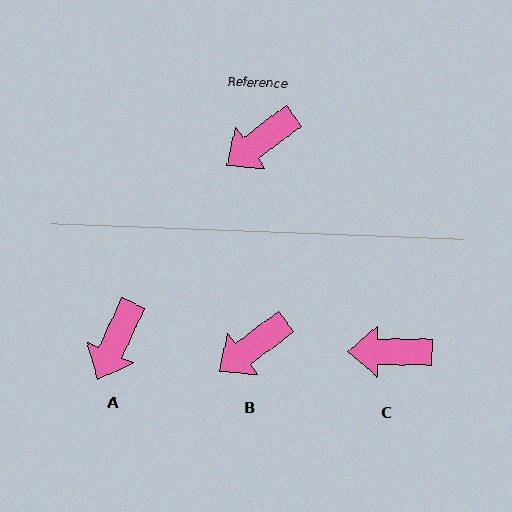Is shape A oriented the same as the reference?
No, it is off by about 29 degrees.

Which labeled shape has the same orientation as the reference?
B.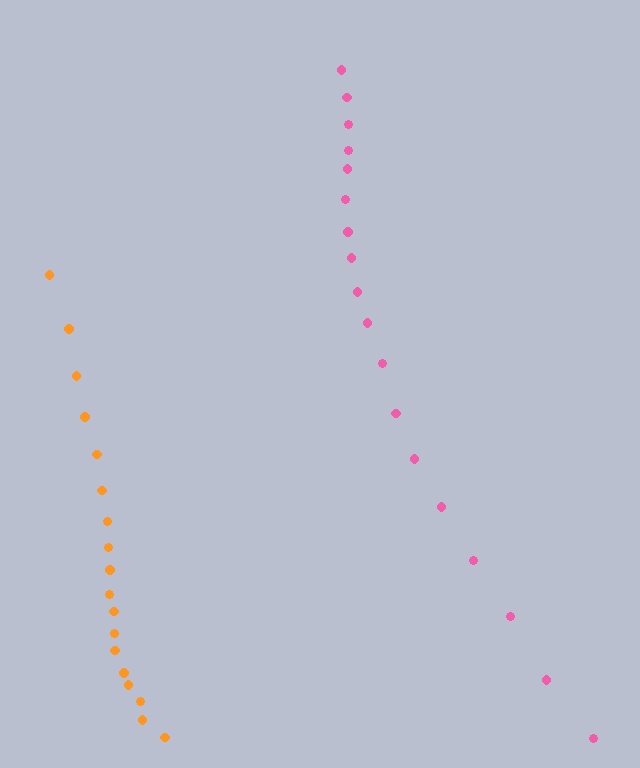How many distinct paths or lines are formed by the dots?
There are 2 distinct paths.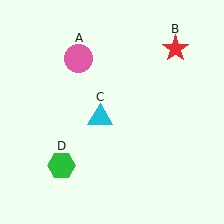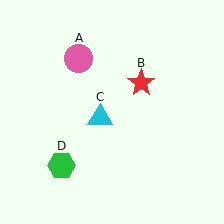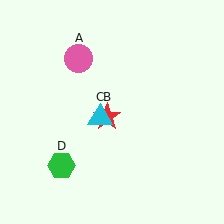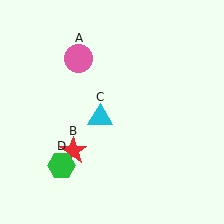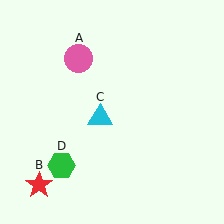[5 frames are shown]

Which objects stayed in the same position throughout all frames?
Pink circle (object A) and cyan triangle (object C) and green hexagon (object D) remained stationary.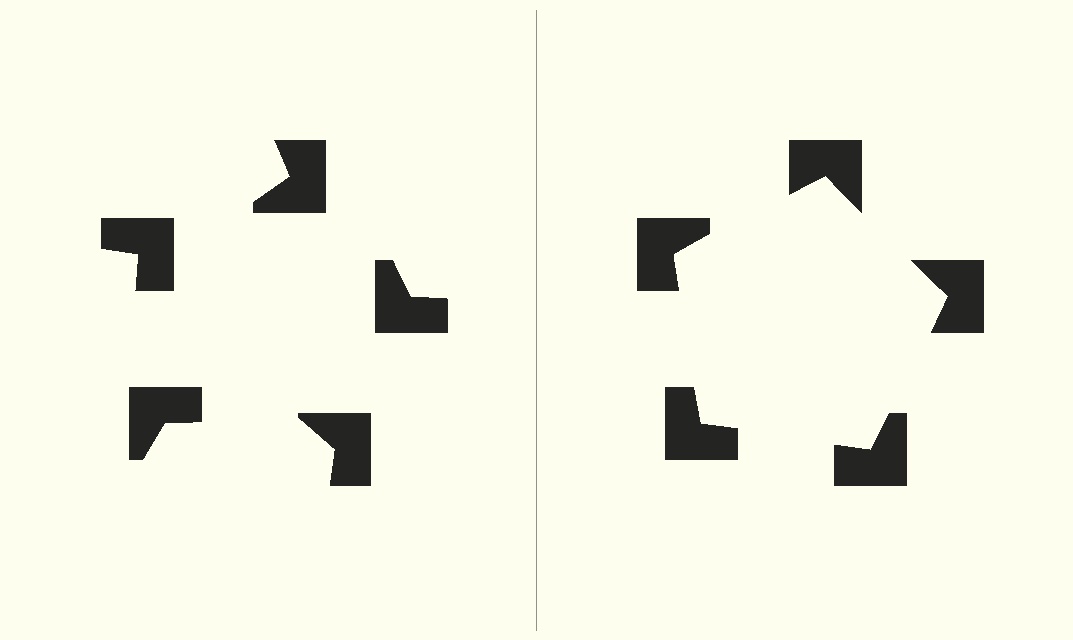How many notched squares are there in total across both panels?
10 — 5 on each side.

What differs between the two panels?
The notched squares are positioned identically on both sides; only the wedge orientations differ. On the right they align to a pentagon; on the left they are misaligned.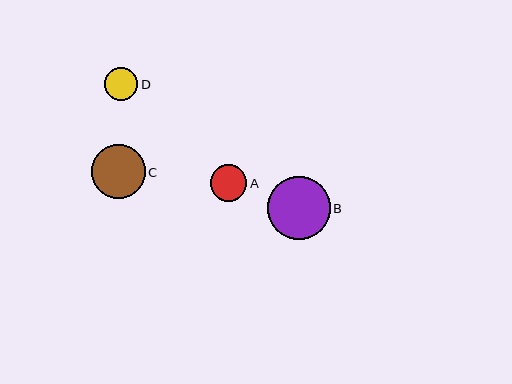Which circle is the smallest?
Circle D is the smallest with a size of approximately 33 pixels.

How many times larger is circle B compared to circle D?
Circle B is approximately 1.9 times the size of circle D.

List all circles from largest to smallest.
From largest to smallest: B, C, A, D.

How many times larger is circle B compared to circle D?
Circle B is approximately 1.9 times the size of circle D.